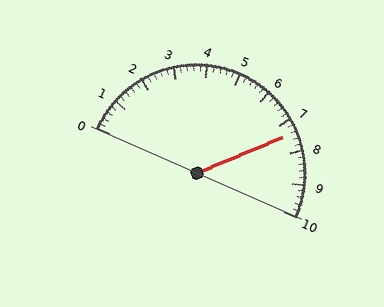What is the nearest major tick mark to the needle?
The nearest major tick mark is 7.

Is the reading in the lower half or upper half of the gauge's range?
The reading is in the upper half of the range (0 to 10).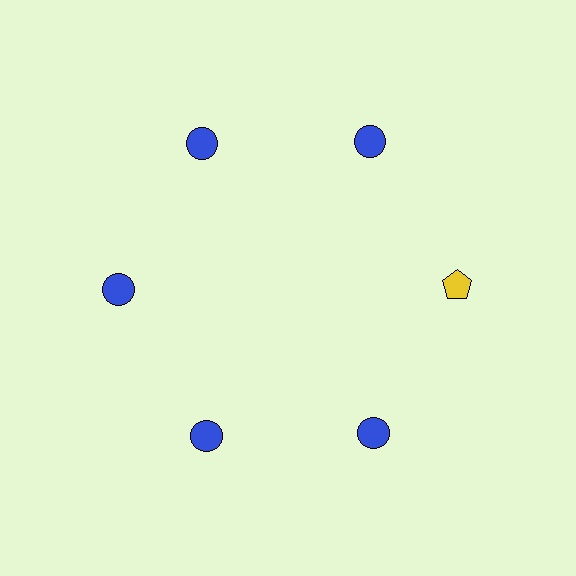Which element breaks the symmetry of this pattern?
The yellow pentagon at roughly the 3 o'clock position breaks the symmetry. All other shapes are blue circles.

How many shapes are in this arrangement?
There are 6 shapes arranged in a ring pattern.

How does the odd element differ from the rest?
It differs in both color (yellow instead of blue) and shape (pentagon instead of circle).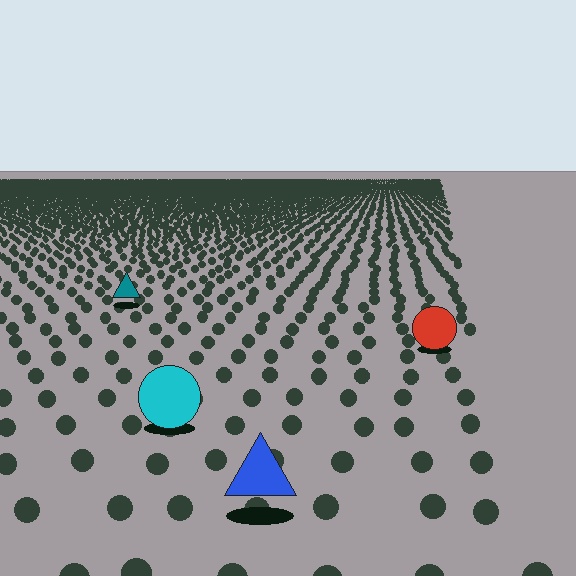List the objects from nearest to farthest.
From nearest to farthest: the blue triangle, the cyan circle, the red circle, the teal triangle.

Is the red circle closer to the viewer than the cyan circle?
No. The cyan circle is closer — you can tell from the texture gradient: the ground texture is coarser near it.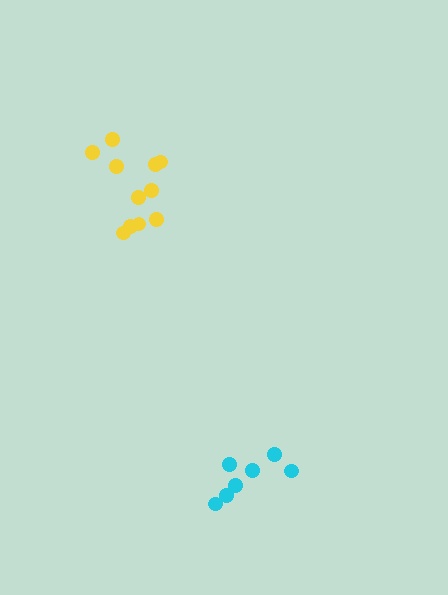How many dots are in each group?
Group 1: 11 dots, Group 2: 7 dots (18 total).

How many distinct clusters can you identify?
There are 2 distinct clusters.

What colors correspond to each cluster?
The clusters are colored: yellow, cyan.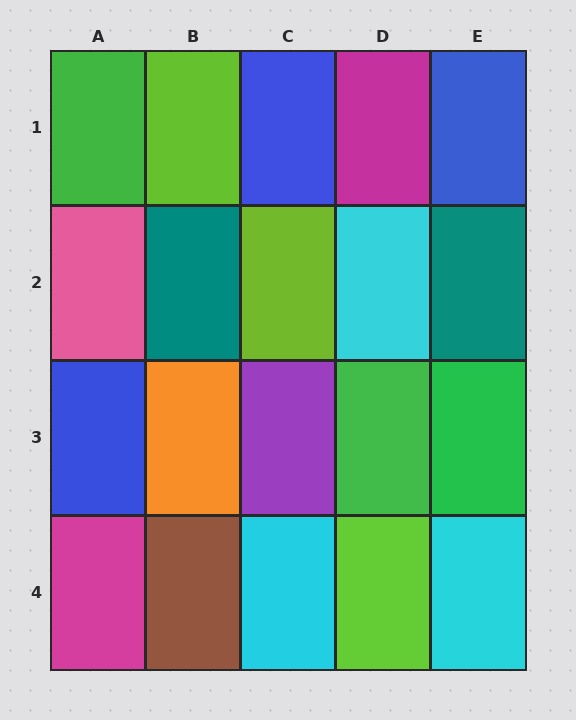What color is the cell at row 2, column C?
Lime.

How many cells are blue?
3 cells are blue.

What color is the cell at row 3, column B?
Orange.